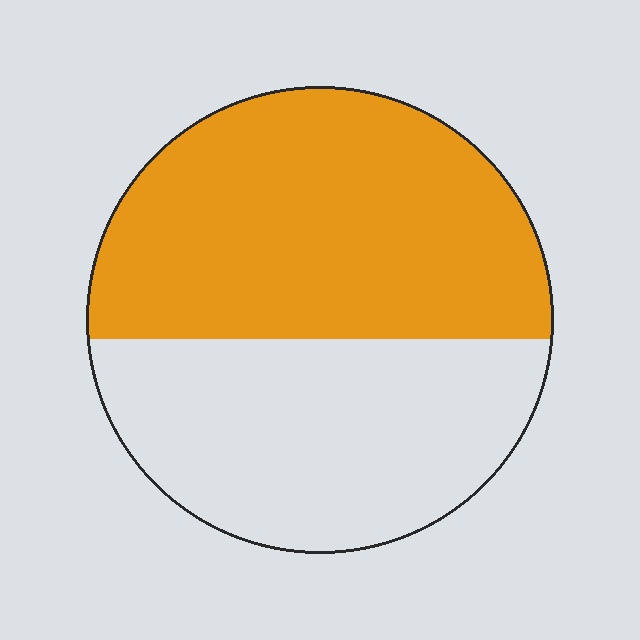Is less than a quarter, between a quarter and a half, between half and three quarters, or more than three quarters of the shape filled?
Between half and three quarters.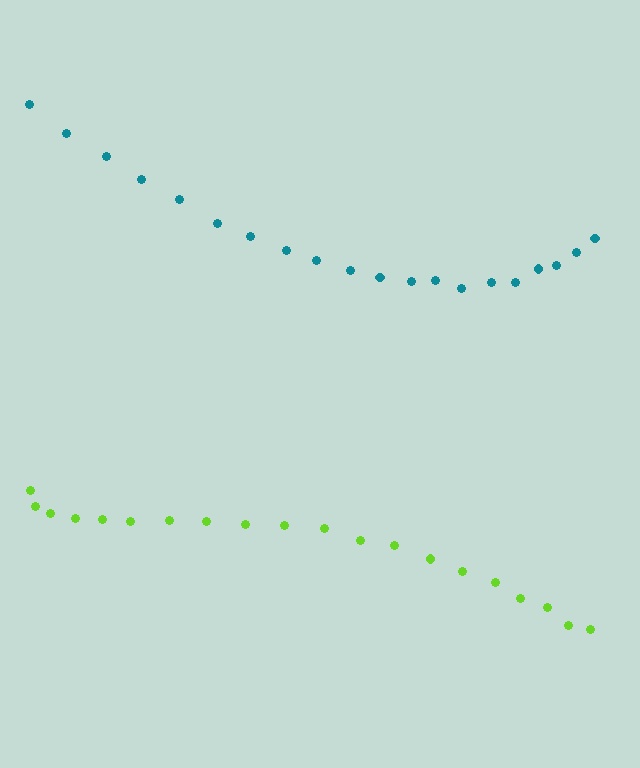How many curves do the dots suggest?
There are 2 distinct paths.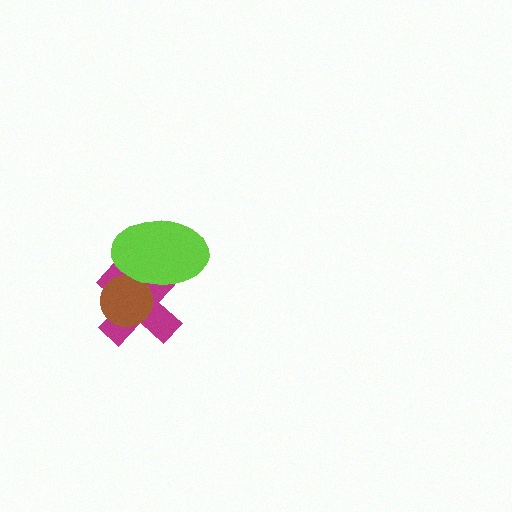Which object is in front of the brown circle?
The lime ellipse is in front of the brown circle.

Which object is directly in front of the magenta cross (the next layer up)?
The brown circle is directly in front of the magenta cross.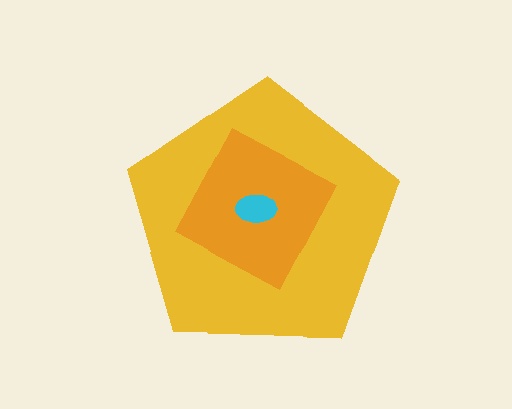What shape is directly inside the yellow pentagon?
The orange diamond.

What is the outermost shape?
The yellow pentagon.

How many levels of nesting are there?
3.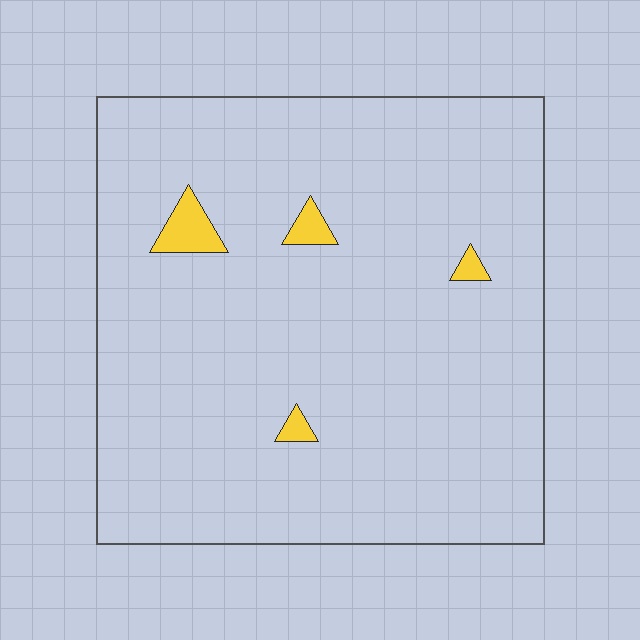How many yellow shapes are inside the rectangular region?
4.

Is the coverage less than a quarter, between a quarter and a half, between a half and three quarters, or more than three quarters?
Less than a quarter.